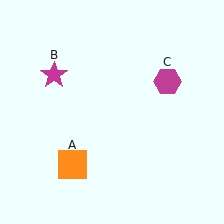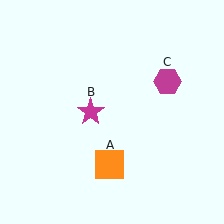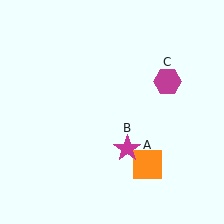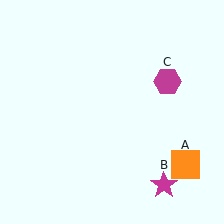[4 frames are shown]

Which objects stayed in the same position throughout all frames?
Magenta hexagon (object C) remained stationary.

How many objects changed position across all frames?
2 objects changed position: orange square (object A), magenta star (object B).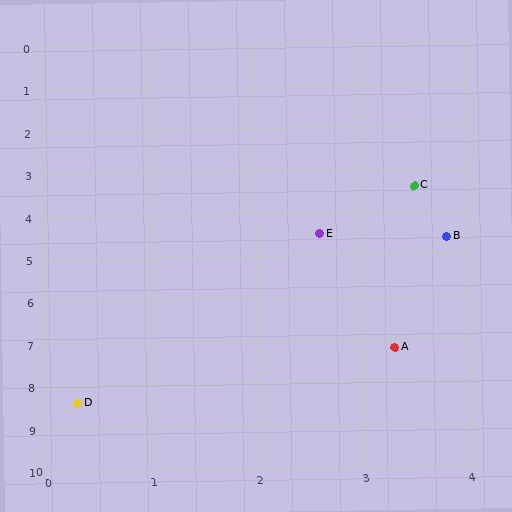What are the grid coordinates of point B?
Point B is at approximately (3.8, 4.6).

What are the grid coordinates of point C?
Point C is at approximately (3.5, 3.4).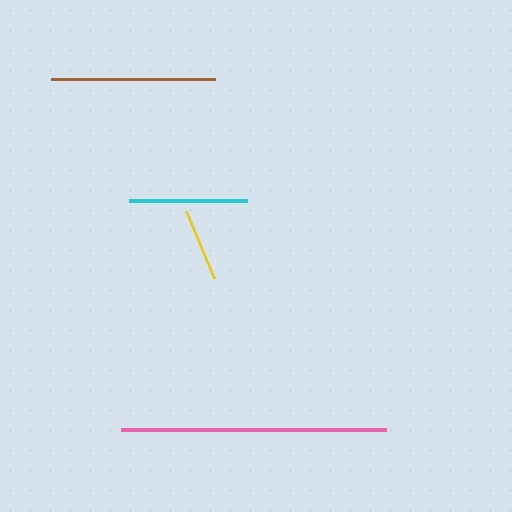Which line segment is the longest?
The pink line is the longest at approximately 265 pixels.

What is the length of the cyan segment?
The cyan segment is approximately 118 pixels long.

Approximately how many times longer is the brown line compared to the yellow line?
The brown line is approximately 2.3 times the length of the yellow line.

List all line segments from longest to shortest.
From longest to shortest: pink, brown, cyan, yellow.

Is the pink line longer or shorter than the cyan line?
The pink line is longer than the cyan line.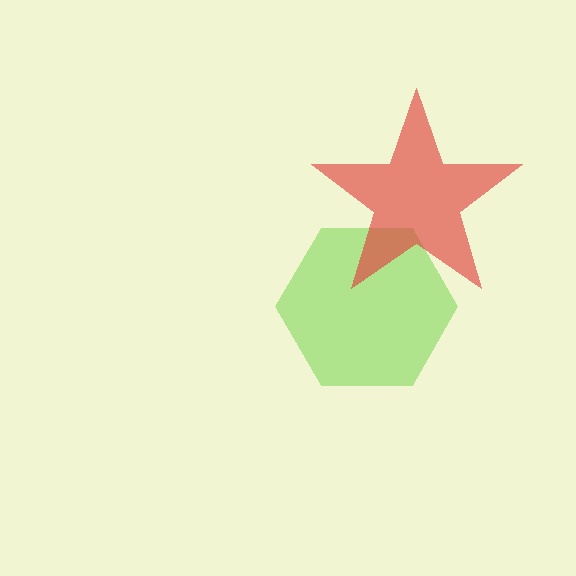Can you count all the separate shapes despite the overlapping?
Yes, there are 2 separate shapes.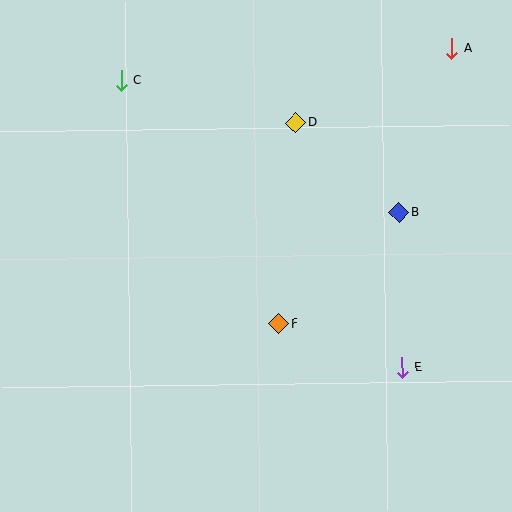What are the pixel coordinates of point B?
Point B is at (399, 212).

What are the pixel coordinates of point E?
Point E is at (402, 367).